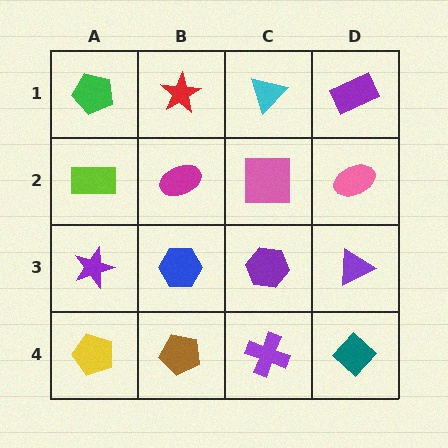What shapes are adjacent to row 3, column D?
A pink ellipse (row 2, column D), a teal diamond (row 4, column D), a purple hexagon (row 3, column C).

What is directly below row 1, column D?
A pink ellipse.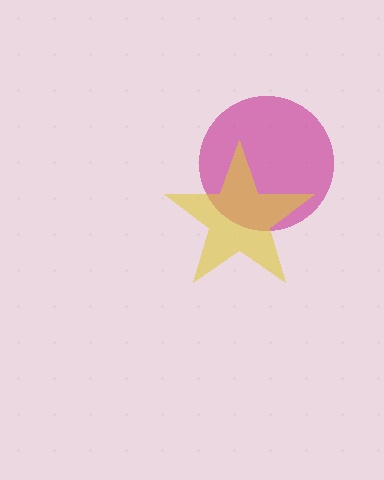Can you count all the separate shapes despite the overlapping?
Yes, there are 2 separate shapes.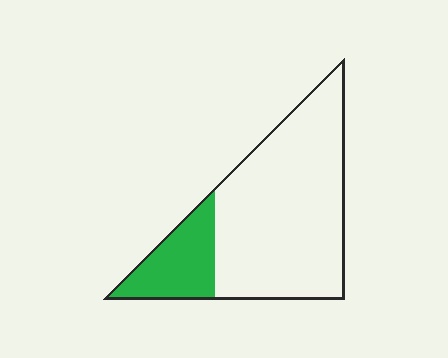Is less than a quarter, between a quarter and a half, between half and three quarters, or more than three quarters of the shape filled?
Less than a quarter.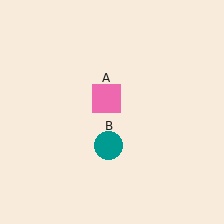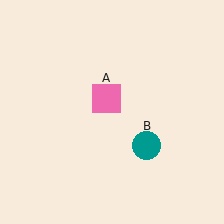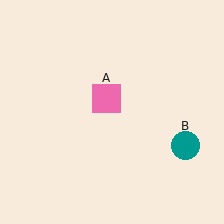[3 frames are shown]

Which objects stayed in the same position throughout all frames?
Pink square (object A) remained stationary.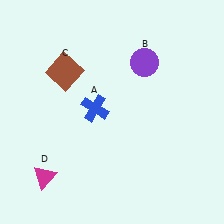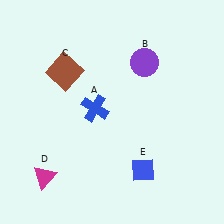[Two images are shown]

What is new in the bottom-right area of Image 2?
A blue diamond (E) was added in the bottom-right area of Image 2.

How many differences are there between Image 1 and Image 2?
There is 1 difference between the two images.